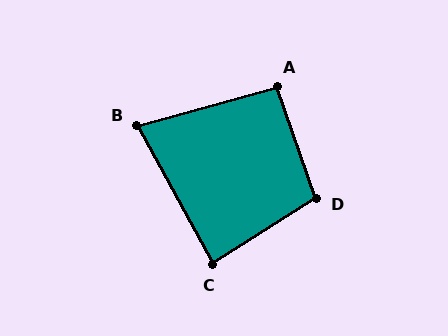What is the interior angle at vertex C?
Approximately 86 degrees (approximately right).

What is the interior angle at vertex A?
Approximately 94 degrees (approximately right).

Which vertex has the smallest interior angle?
B, at approximately 77 degrees.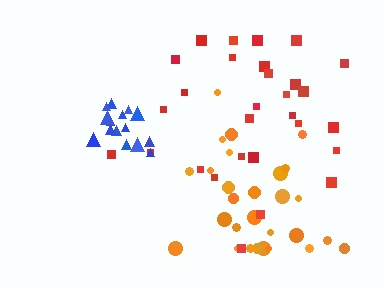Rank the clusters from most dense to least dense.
blue, orange, red.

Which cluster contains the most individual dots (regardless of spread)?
Orange (29).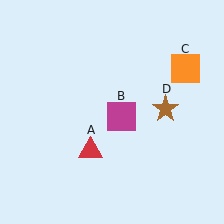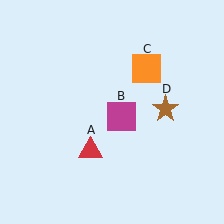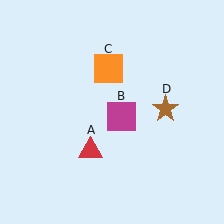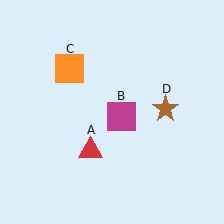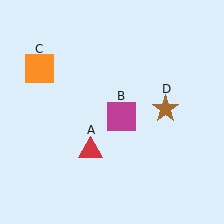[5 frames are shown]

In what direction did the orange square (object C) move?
The orange square (object C) moved left.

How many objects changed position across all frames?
1 object changed position: orange square (object C).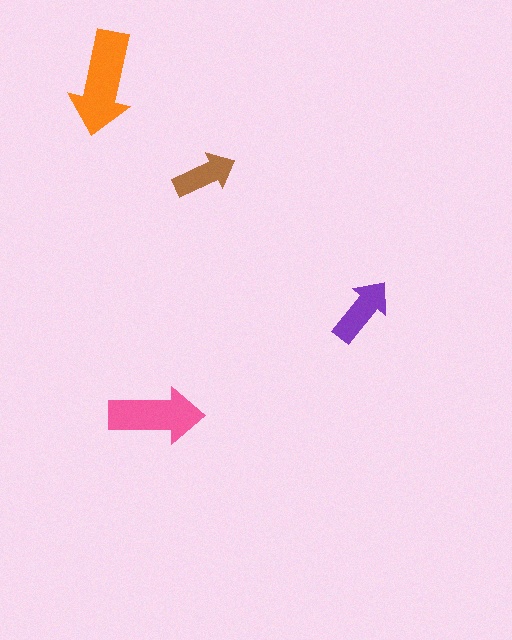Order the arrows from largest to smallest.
the orange one, the pink one, the purple one, the brown one.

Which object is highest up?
The orange arrow is topmost.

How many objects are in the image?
There are 4 objects in the image.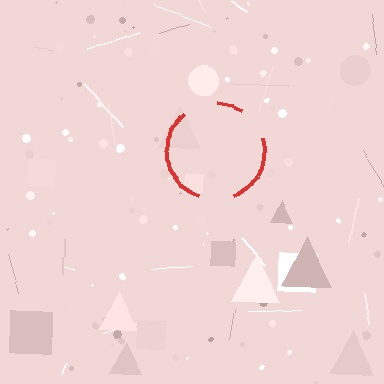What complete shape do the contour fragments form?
The contour fragments form a circle.